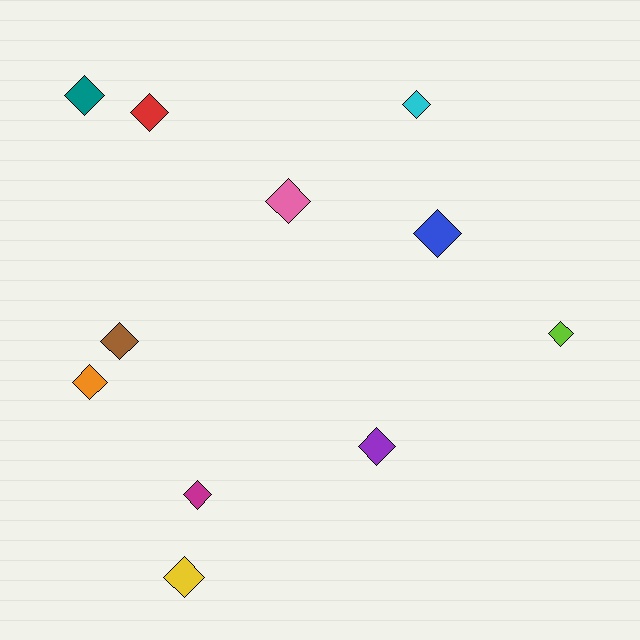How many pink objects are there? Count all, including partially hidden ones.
There is 1 pink object.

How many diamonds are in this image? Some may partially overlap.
There are 11 diamonds.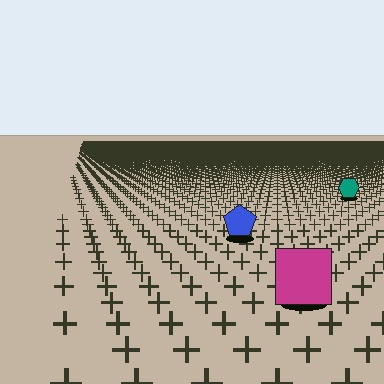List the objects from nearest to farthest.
From nearest to farthest: the magenta square, the blue pentagon, the teal hexagon.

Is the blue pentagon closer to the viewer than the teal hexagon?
Yes. The blue pentagon is closer — you can tell from the texture gradient: the ground texture is coarser near it.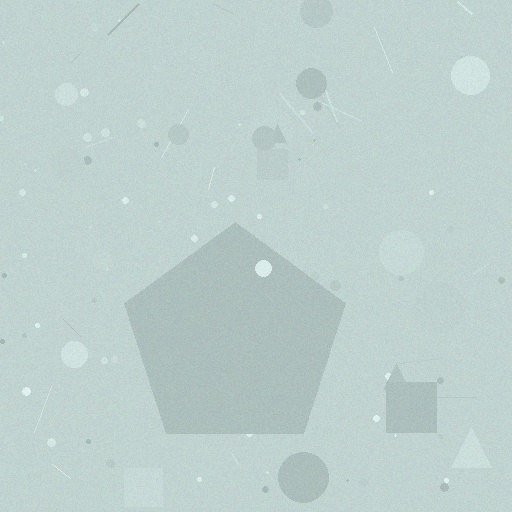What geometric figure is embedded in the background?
A pentagon is embedded in the background.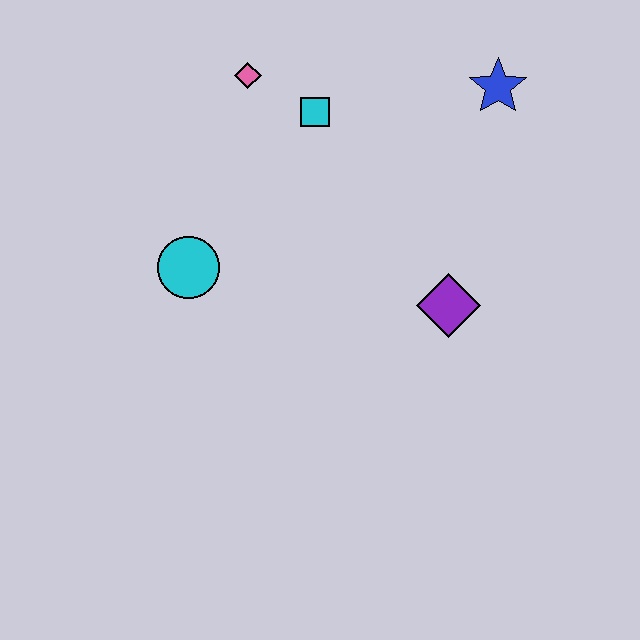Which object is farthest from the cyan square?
The purple diamond is farthest from the cyan square.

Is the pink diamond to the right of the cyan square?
No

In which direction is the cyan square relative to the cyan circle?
The cyan square is above the cyan circle.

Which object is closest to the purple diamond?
The blue star is closest to the purple diamond.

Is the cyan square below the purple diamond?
No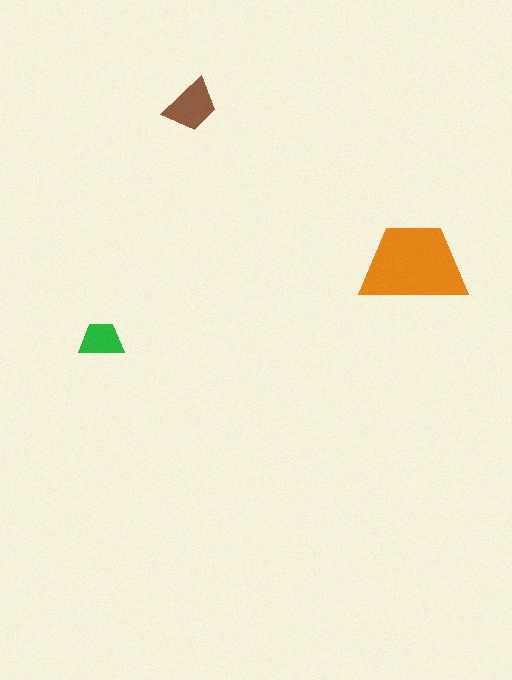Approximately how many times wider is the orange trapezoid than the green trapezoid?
About 2.5 times wider.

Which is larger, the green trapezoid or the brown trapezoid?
The brown one.